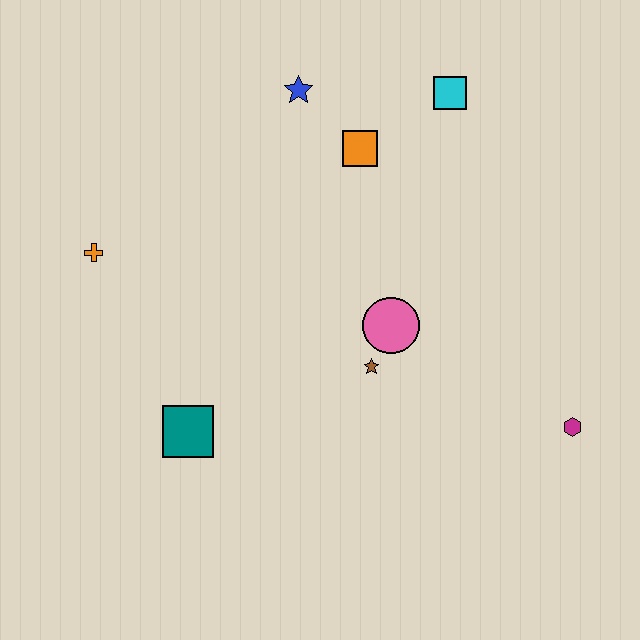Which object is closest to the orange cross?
The teal square is closest to the orange cross.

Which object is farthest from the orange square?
The magenta hexagon is farthest from the orange square.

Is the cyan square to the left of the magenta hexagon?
Yes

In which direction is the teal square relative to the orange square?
The teal square is below the orange square.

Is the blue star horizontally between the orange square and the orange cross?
Yes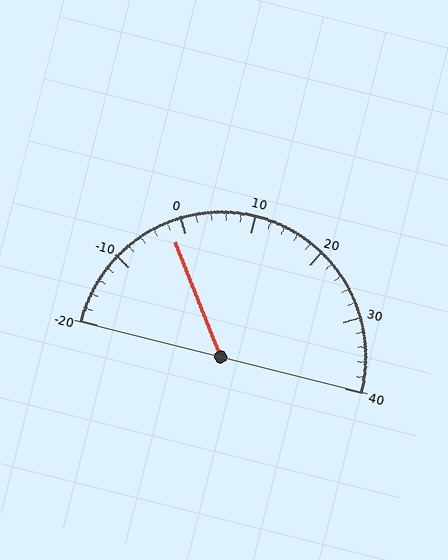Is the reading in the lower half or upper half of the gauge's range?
The reading is in the lower half of the range (-20 to 40).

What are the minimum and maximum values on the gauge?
The gauge ranges from -20 to 40.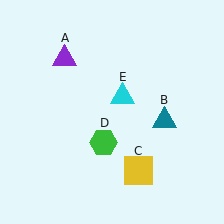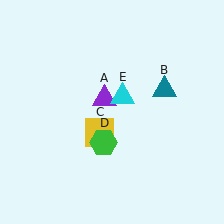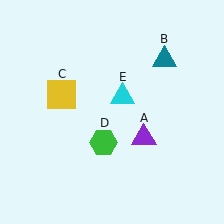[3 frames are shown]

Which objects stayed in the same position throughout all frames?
Green hexagon (object D) and cyan triangle (object E) remained stationary.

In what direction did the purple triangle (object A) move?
The purple triangle (object A) moved down and to the right.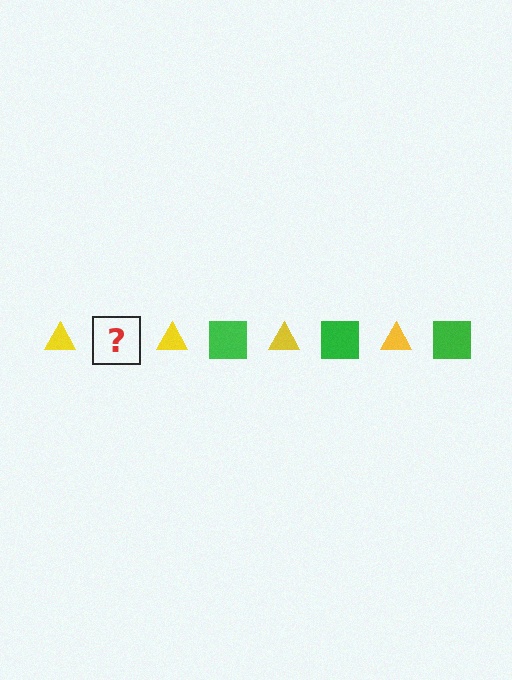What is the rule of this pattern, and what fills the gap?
The rule is that the pattern alternates between yellow triangle and green square. The gap should be filled with a green square.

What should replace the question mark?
The question mark should be replaced with a green square.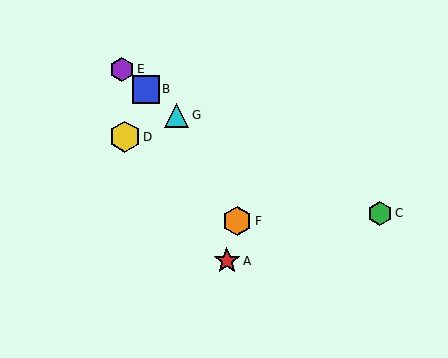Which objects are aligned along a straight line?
Objects B, E, G are aligned along a straight line.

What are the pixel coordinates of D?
Object D is at (125, 137).